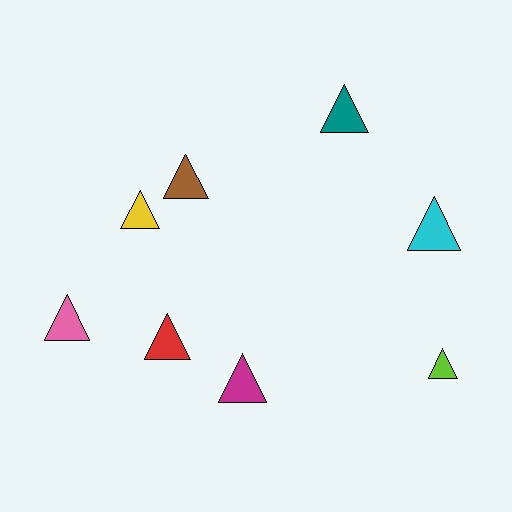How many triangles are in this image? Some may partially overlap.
There are 8 triangles.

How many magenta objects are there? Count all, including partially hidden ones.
There is 1 magenta object.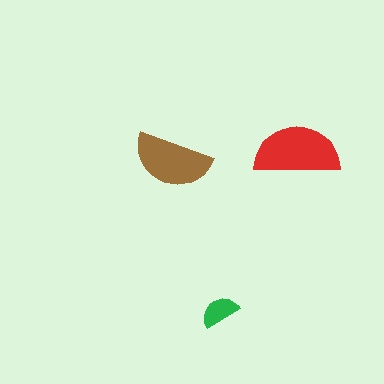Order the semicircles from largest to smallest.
the red one, the brown one, the green one.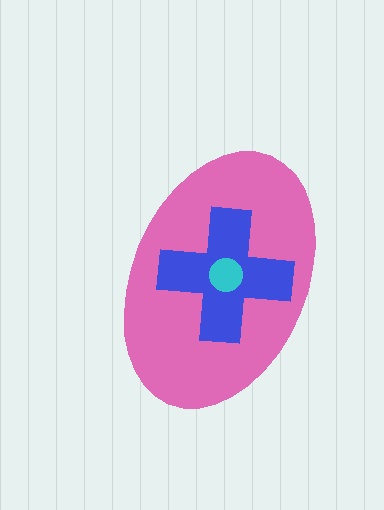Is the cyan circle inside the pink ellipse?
Yes.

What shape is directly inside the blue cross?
The cyan circle.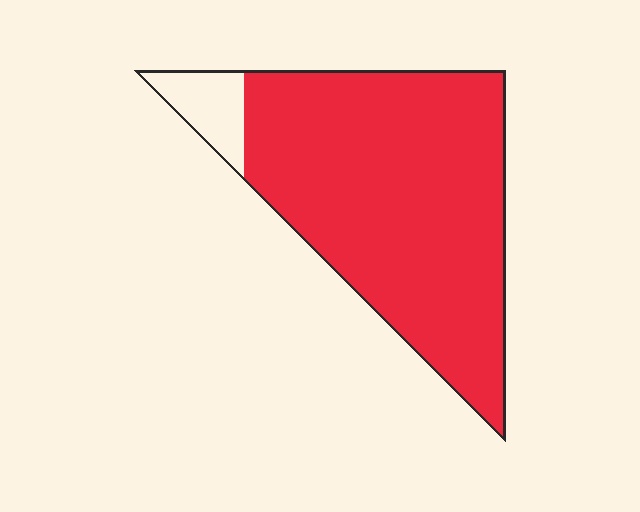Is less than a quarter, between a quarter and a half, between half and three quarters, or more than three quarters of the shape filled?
More than three quarters.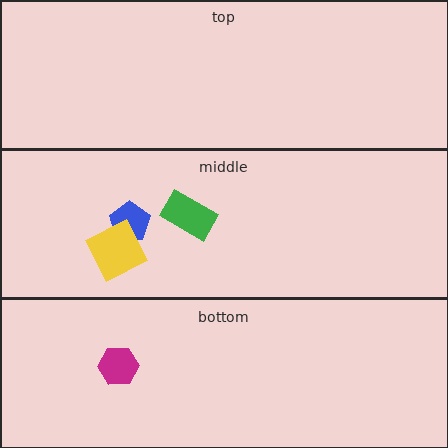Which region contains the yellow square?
The middle region.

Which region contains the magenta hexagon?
The bottom region.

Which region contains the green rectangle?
The middle region.